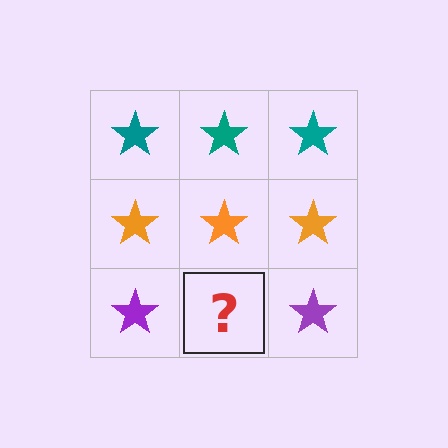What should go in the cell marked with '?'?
The missing cell should contain a purple star.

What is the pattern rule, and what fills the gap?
The rule is that each row has a consistent color. The gap should be filled with a purple star.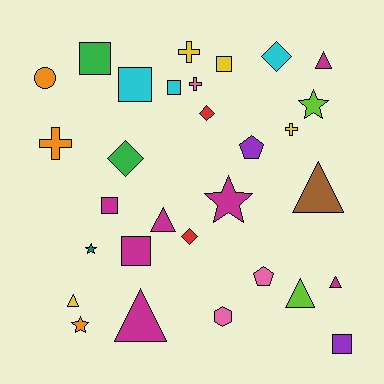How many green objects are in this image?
There are 2 green objects.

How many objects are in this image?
There are 30 objects.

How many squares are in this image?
There are 7 squares.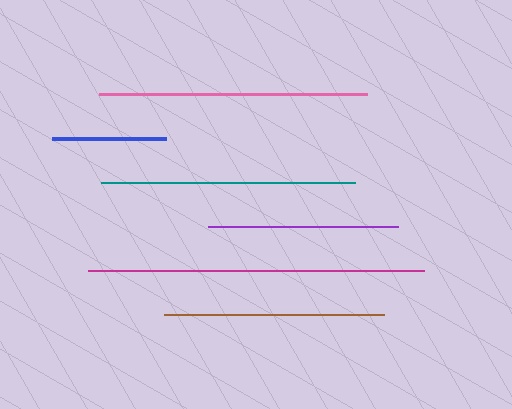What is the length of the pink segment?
The pink segment is approximately 268 pixels long.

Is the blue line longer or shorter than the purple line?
The purple line is longer than the blue line.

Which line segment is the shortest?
The blue line is the shortest at approximately 114 pixels.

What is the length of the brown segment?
The brown segment is approximately 220 pixels long.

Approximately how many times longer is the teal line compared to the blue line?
The teal line is approximately 2.2 times the length of the blue line.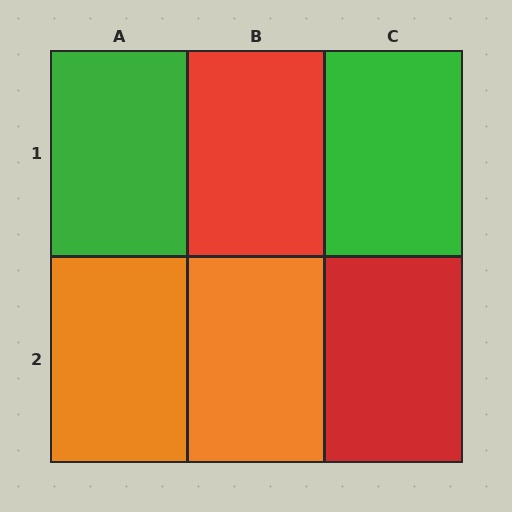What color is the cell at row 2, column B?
Orange.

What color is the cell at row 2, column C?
Red.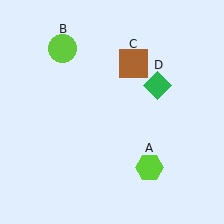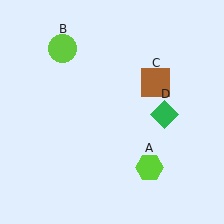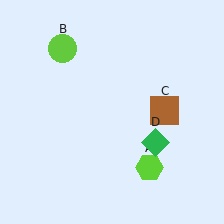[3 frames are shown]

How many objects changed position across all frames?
2 objects changed position: brown square (object C), green diamond (object D).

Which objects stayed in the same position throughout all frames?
Lime hexagon (object A) and lime circle (object B) remained stationary.